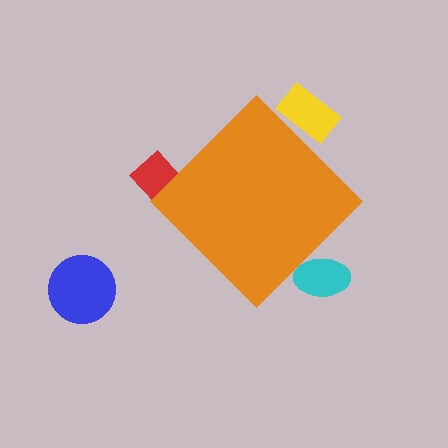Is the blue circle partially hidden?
No, the blue circle is fully visible.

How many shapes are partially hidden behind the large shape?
3 shapes are partially hidden.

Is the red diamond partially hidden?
Yes, the red diamond is partially hidden behind the orange diamond.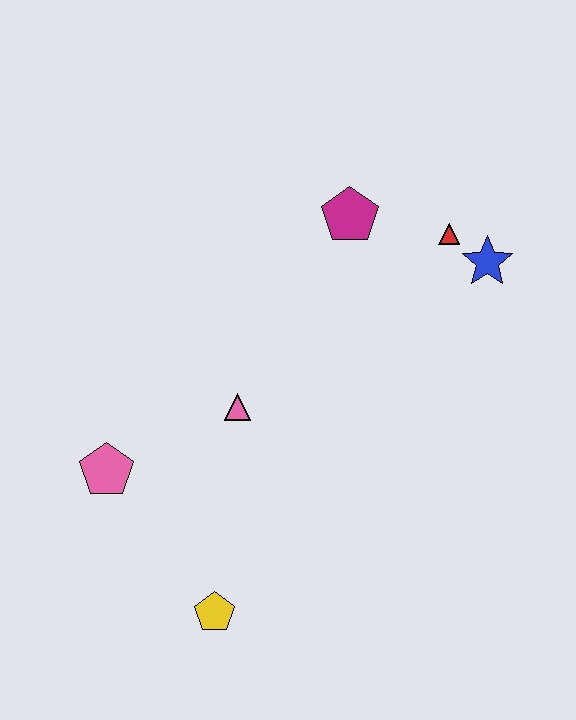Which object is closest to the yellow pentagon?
The pink pentagon is closest to the yellow pentagon.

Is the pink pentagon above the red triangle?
No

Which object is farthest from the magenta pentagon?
The yellow pentagon is farthest from the magenta pentagon.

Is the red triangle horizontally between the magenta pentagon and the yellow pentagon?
No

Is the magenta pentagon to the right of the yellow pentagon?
Yes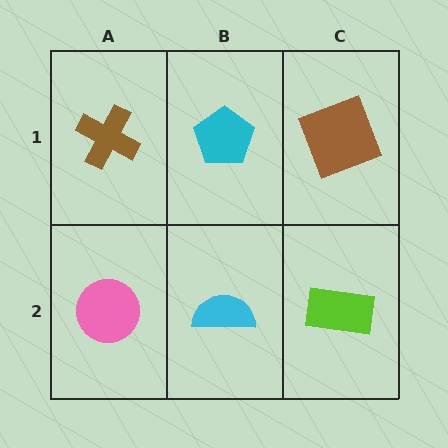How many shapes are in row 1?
3 shapes.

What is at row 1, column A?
A brown cross.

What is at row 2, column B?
A cyan semicircle.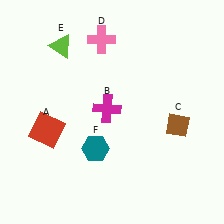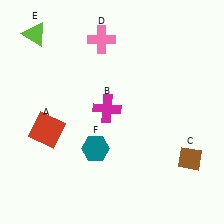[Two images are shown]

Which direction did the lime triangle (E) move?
The lime triangle (E) moved left.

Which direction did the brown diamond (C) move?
The brown diamond (C) moved down.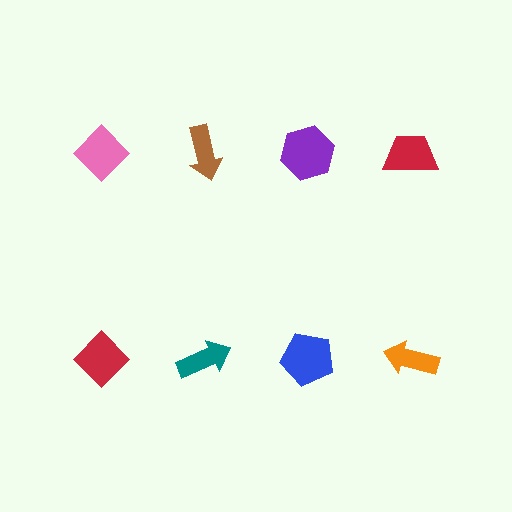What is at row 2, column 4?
An orange arrow.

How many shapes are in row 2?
4 shapes.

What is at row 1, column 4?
A red trapezoid.